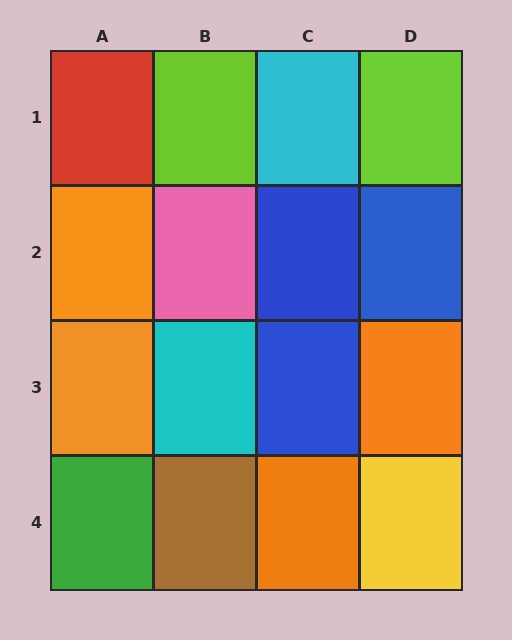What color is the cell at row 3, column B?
Cyan.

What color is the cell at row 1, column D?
Lime.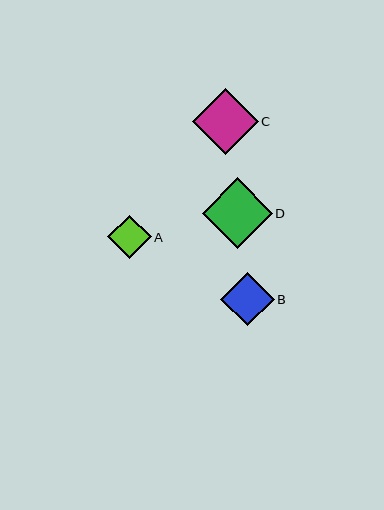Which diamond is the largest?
Diamond D is the largest with a size of approximately 70 pixels.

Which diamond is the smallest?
Diamond A is the smallest with a size of approximately 44 pixels.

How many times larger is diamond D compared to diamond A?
Diamond D is approximately 1.6 times the size of diamond A.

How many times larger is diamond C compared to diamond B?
Diamond C is approximately 1.2 times the size of diamond B.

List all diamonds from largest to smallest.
From largest to smallest: D, C, B, A.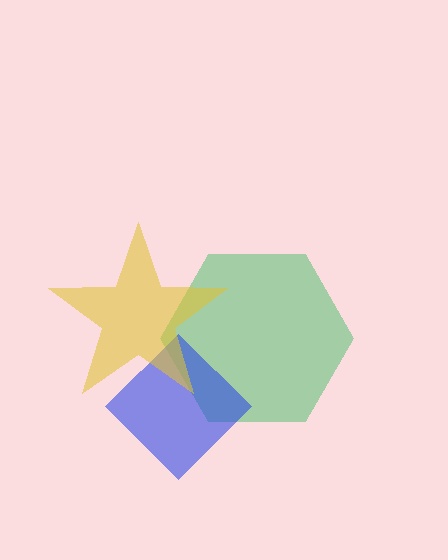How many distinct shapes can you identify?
There are 3 distinct shapes: a green hexagon, a blue diamond, a yellow star.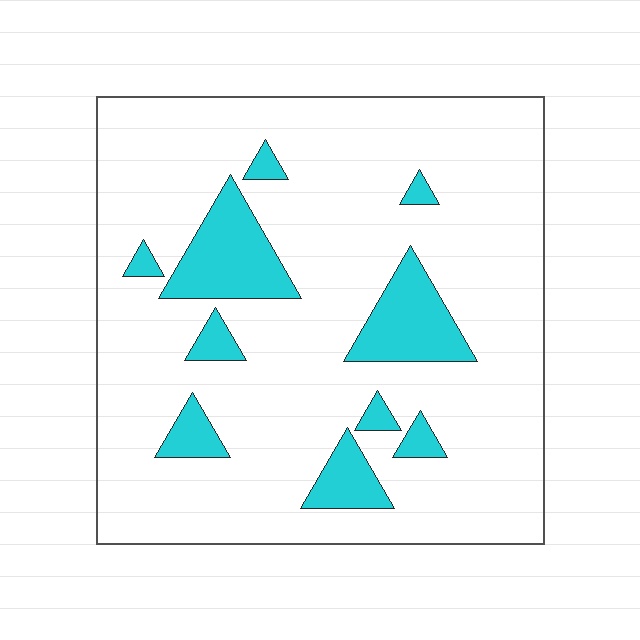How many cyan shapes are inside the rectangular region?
10.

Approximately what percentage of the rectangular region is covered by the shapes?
Approximately 15%.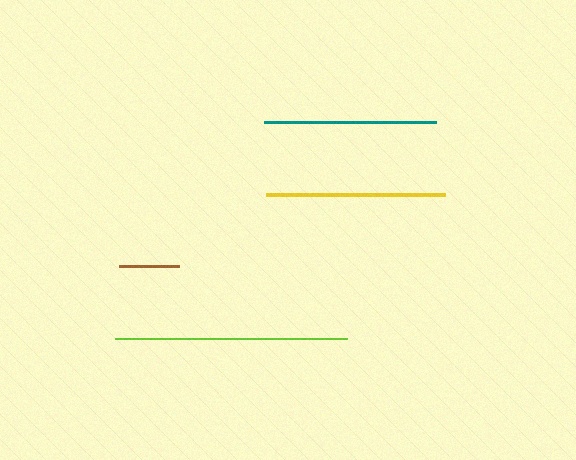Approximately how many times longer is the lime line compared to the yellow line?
The lime line is approximately 1.3 times the length of the yellow line.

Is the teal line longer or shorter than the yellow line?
The yellow line is longer than the teal line.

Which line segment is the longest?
The lime line is the longest at approximately 232 pixels.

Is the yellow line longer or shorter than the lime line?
The lime line is longer than the yellow line.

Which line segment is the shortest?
The brown line is the shortest at approximately 60 pixels.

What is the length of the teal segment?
The teal segment is approximately 171 pixels long.